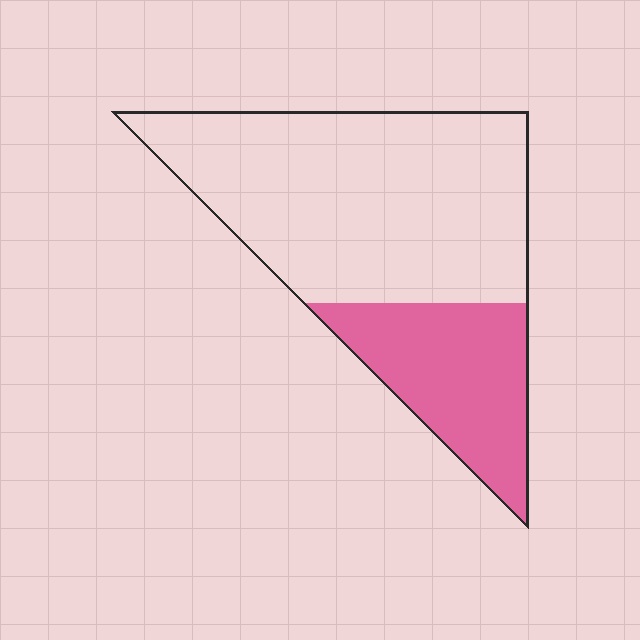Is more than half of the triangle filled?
No.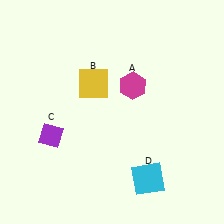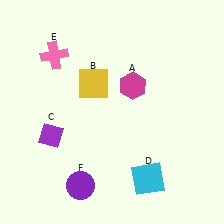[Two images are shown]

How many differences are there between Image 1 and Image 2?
There are 2 differences between the two images.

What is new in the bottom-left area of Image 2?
A purple circle (F) was added in the bottom-left area of Image 2.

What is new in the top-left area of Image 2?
A pink cross (E) was added in the top-left area of Image 2.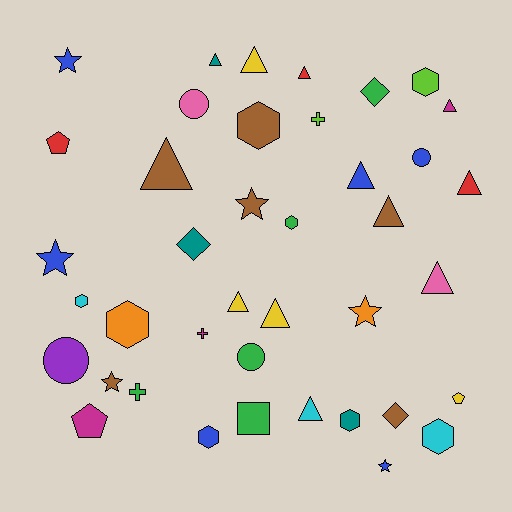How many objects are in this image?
There are 40 objects.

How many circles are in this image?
There are 4 circles.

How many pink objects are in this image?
There are 2 pink objects.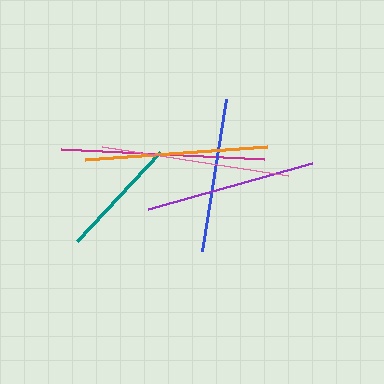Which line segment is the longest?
The magenta line is the longest at approximately 204 pixels.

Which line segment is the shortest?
The teal line is the shortest at approximately 122 pixels.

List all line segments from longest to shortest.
From longest to shortest: magenta, pink, orange, purple, blue, teal.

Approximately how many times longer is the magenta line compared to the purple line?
The magenta line is approximately 1.2 times the length of the purple line.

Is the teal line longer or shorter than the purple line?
The purple line is longer than the teal line.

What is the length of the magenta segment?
The magenta segment is approximately 204 pixels long.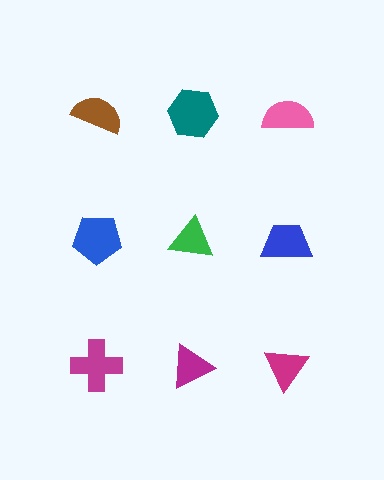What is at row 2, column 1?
A blue pentagon.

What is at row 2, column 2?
A green triangle.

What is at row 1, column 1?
A brown semicircle.